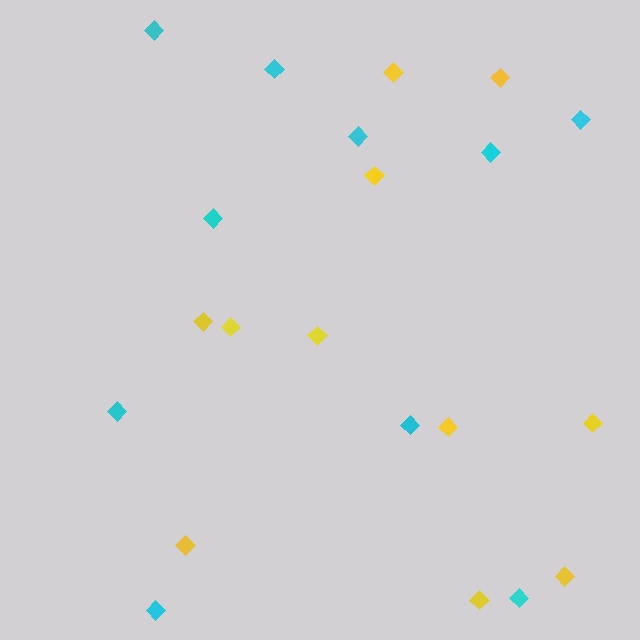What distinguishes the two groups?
There are 2 groups: one group of cyan diamonds (10) and one group of yellow diamonds (11).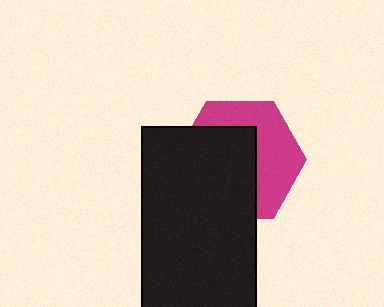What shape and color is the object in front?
The object in front is a black rectangle.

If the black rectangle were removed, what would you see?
You would see the complete magenta hexagon.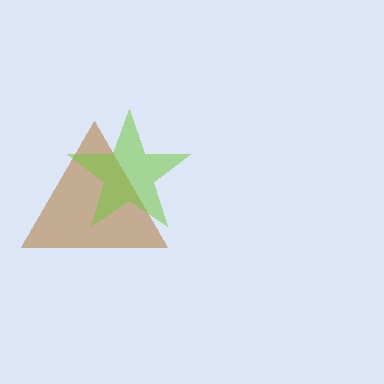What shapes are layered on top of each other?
The layered shapes are: a brown triangle, a lime star.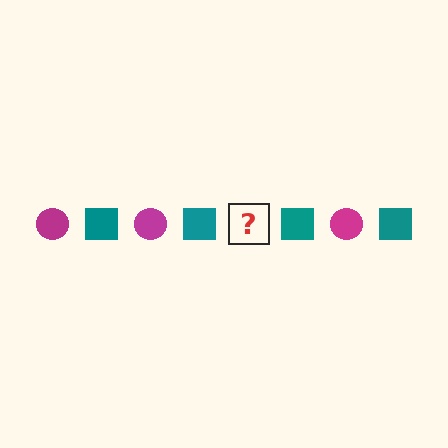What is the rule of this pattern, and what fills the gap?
The rule is that the pattern alternates between magenta circle and teal square. The gap should be filled with a magenta circle.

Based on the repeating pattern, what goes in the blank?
The blank should be a magenta circle.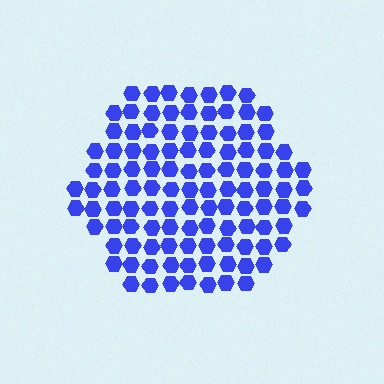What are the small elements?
The small elements are hexagons.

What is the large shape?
The large shape is a hexagon.